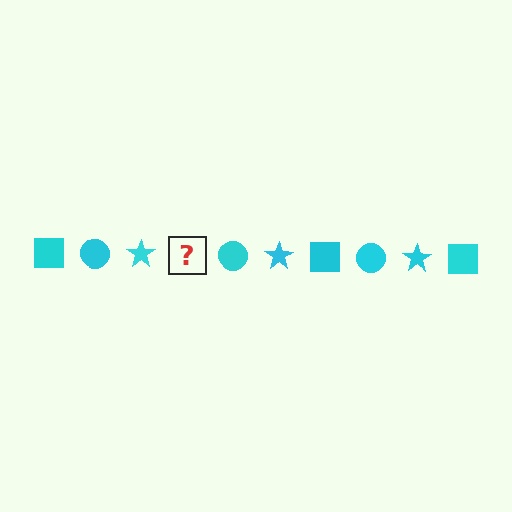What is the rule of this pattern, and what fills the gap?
The rule is that the pattern cycles through square, circle, star shapes in cyan. The gap should be filled with a cyan square.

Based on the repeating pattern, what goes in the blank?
The blank should be a cyan square.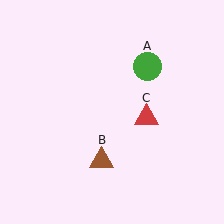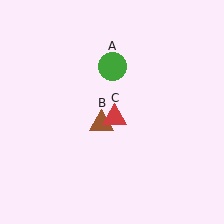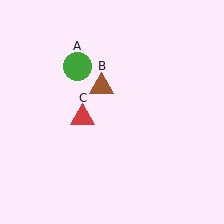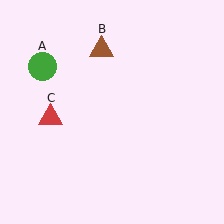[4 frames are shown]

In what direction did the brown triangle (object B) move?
The brown triangle (object B) moved up.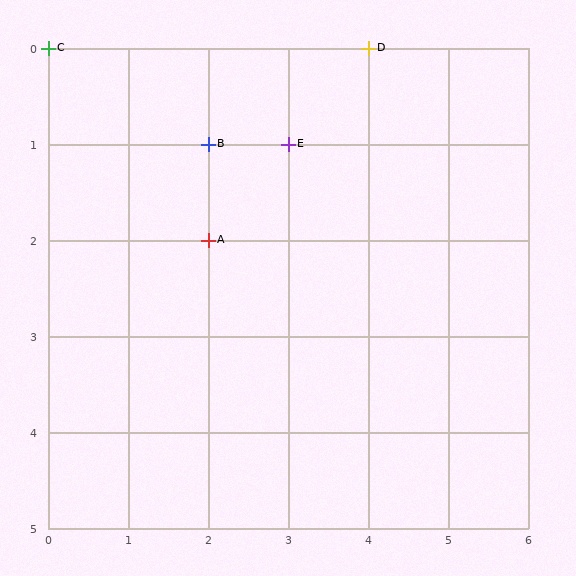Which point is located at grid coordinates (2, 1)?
Point B is at (2, 1).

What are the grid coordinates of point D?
Point D is at grid coordinates (4, 0).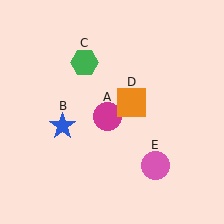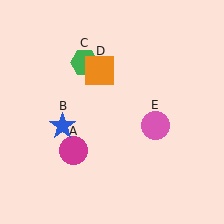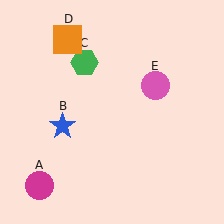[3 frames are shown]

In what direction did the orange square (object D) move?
The orange square (object D) moved up and to the left.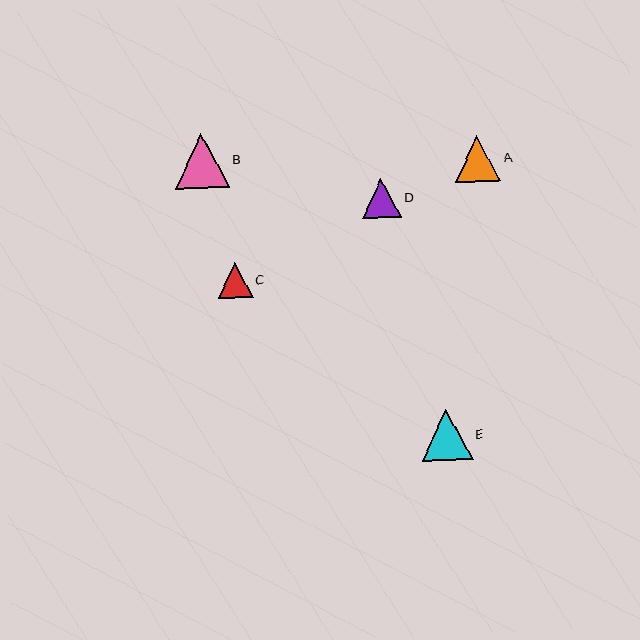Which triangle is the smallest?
Triangle C is the smallest with a size of approximately 35 pixels.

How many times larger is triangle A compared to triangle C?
Triangle A is approximately 1.3 times the size of triangle C.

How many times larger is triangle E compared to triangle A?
Triangle E is approximately 1.1 times the size of triangle A.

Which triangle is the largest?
Triangle B is the largest with a size of approximately 55 pixels.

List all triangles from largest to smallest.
From largest to smallest: B, E, A, D, C.